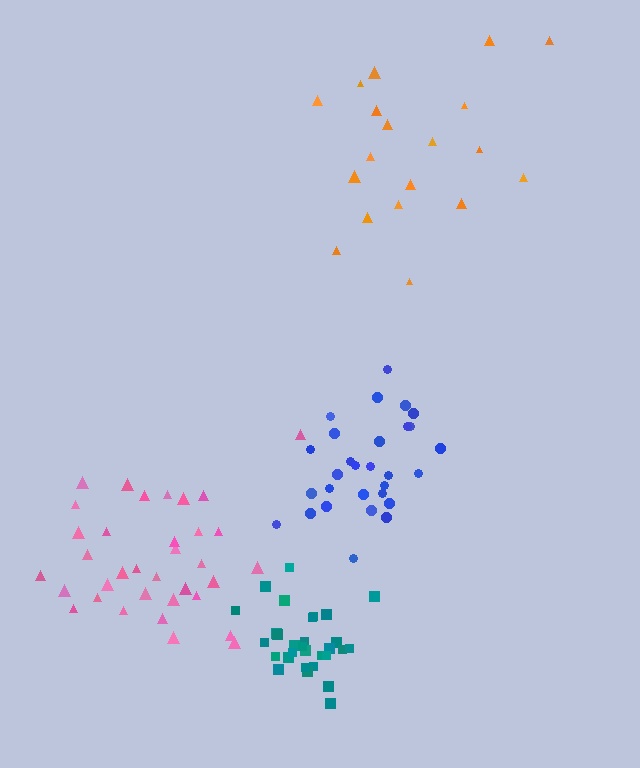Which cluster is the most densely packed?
Teal.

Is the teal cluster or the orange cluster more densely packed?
Teal.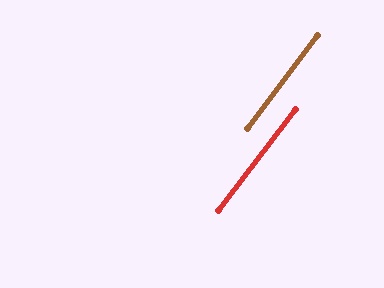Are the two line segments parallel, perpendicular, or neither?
Parallel — their directions differ by only 0.5°.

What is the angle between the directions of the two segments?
Approximately 0 degrees.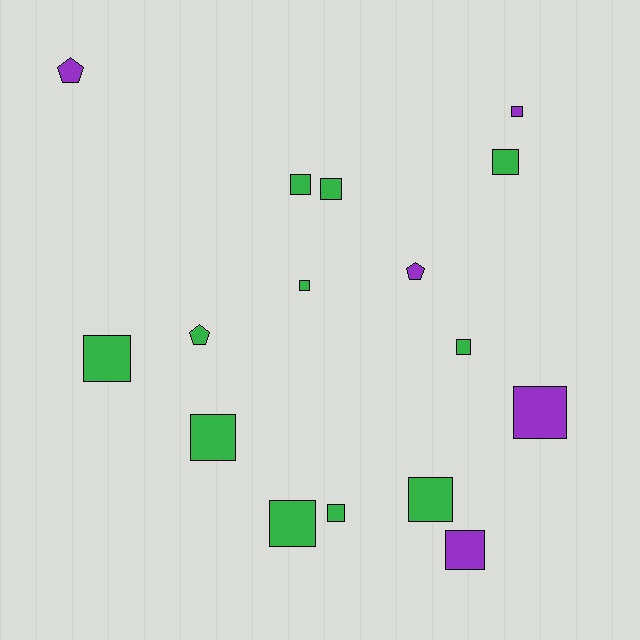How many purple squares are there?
There are 3 purple squares.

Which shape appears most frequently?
Square, with 13 objects.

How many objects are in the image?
There are 16 objects.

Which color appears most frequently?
Green, with 11 objects.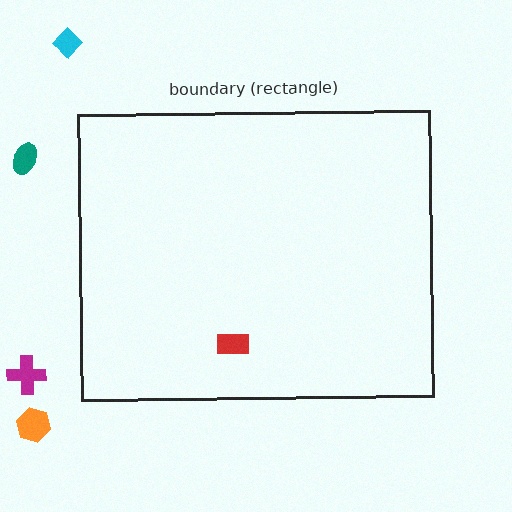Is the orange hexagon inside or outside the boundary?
Outside.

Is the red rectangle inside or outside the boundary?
Inside.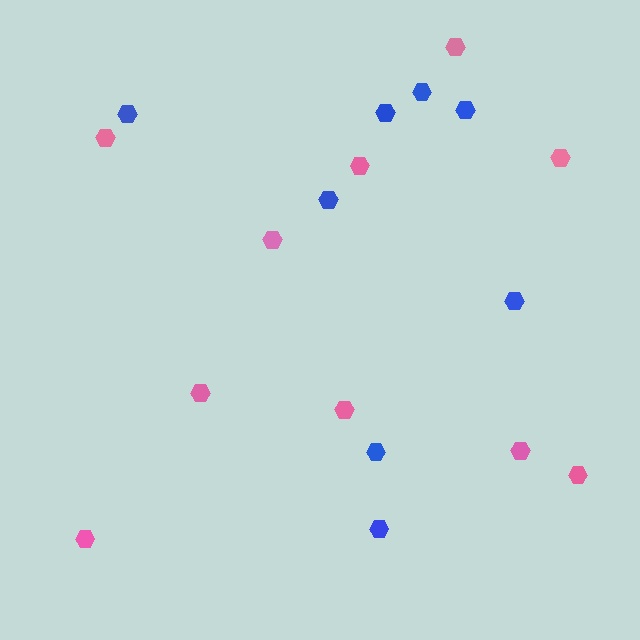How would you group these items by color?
There are 2 groups: one group of pink hexagons (10) and one group of blue hexagons (8).